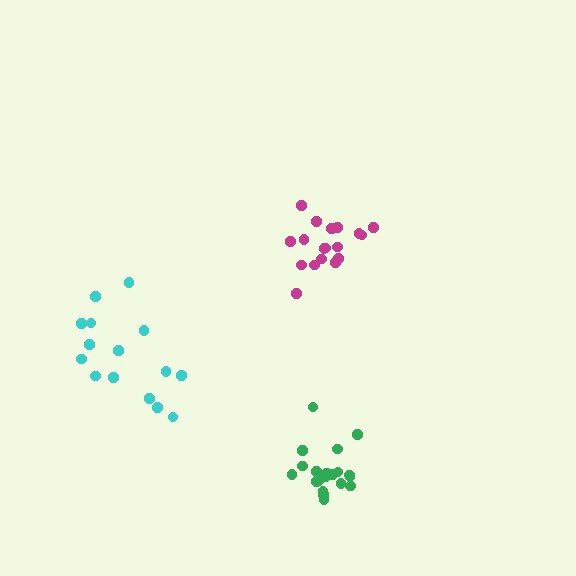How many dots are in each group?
Group 1: 15 dots, Group 2: 18 dots, Group 3: 20 dots (53 total).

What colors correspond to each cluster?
The clusters are colored: cyan, magenta, green.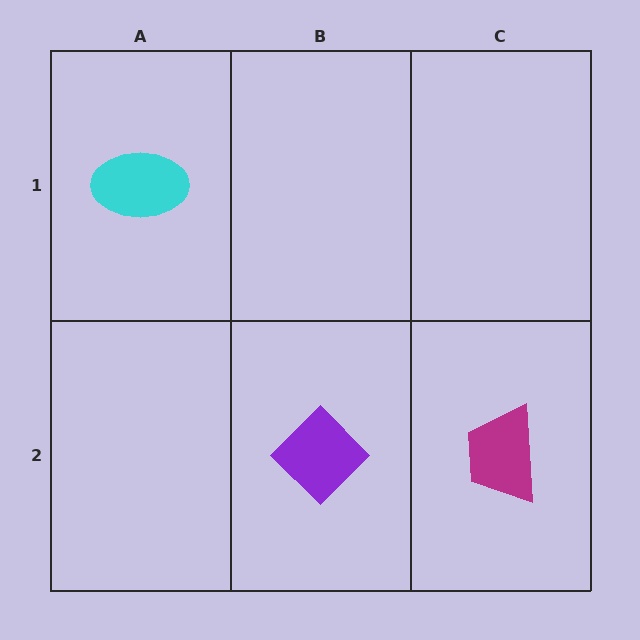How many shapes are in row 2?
2 shapes.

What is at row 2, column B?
A purple diamond.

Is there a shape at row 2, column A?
No, that cell is empty.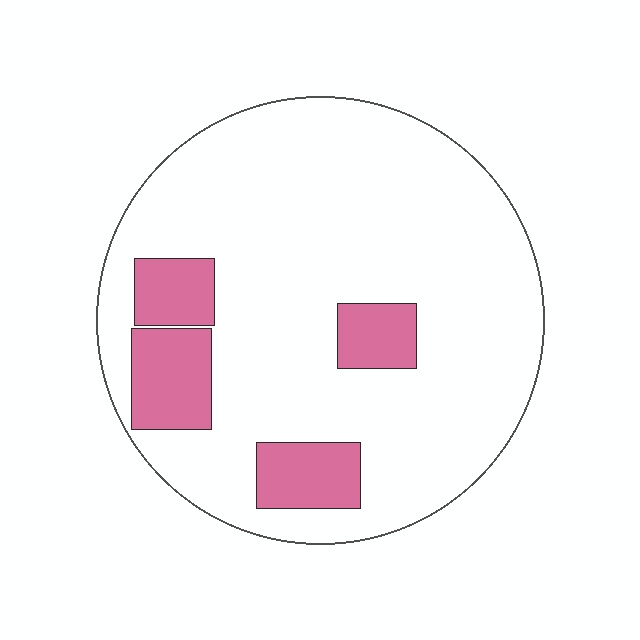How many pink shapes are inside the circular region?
4.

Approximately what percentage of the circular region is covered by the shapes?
Approximately 15%.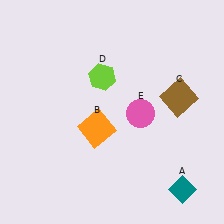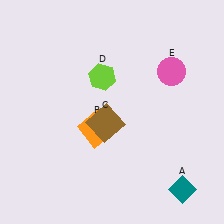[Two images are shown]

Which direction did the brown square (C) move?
The brown square (C) moved left.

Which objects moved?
The objects that moved are: the brown square (C), the pink circle (E).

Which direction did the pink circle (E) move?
The pink circle (E) moved up.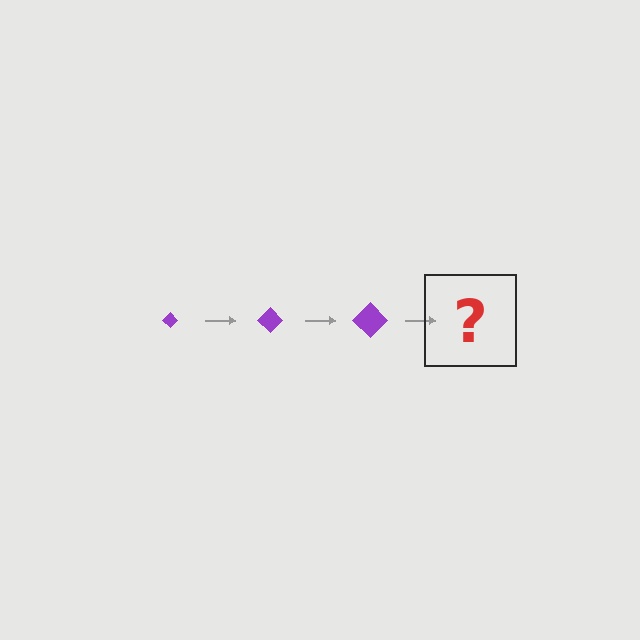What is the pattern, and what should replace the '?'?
The pattern is that the diamond gets progressively larger each step. The '?' should be a purple diamond, larger than the previous one.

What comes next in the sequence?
The next element should be a purple diamond, larger than the previous one.